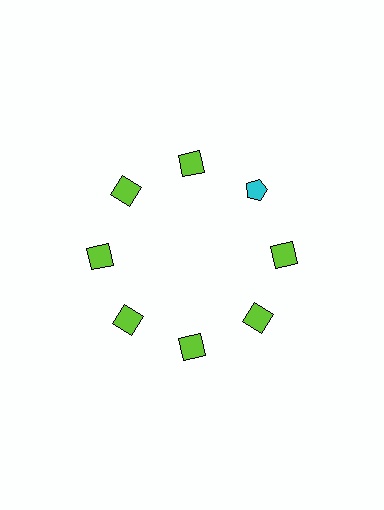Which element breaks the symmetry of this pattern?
The cyan pentagon at roughly the 2 o'clock position breaks the symmetry. All other shapes are lime squares.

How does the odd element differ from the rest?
It differs in both color (cyan instead of lime) and shape (pentagon instead of square).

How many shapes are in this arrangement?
There are 8 shapes arranged in a ring pattern.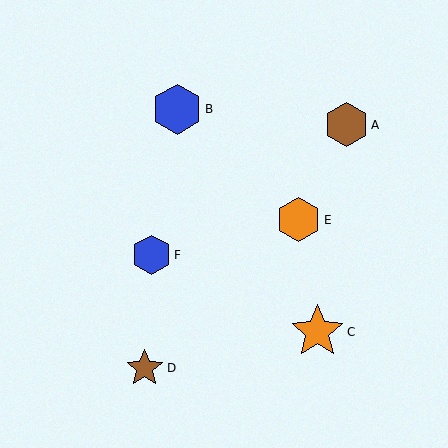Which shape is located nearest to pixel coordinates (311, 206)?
The orange hexagon (labeled E) at (299, 220) is nearest to that location.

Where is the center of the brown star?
The center of the brown star is at (145, 368).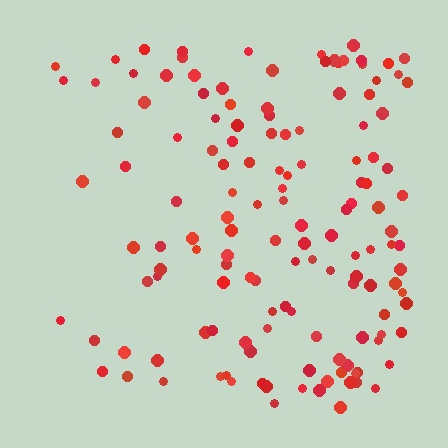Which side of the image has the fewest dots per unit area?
The left.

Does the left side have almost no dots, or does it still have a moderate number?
Still a moderate number, just noticeably fewer than the right.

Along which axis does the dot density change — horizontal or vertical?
Horizontal.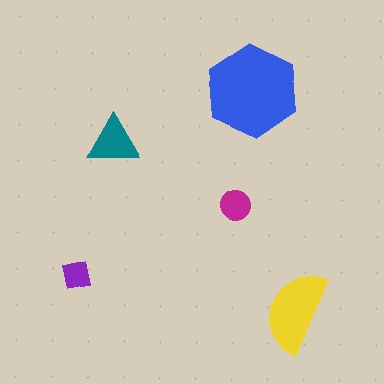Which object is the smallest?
The purple square.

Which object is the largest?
The blue hexagon.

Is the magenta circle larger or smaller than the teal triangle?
Smaller.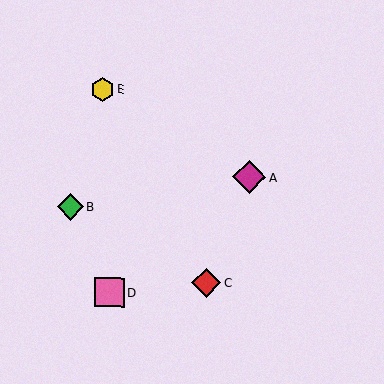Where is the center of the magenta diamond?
The center of the magenta diamond is at (249, 177).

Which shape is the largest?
The magenta diamond (labeled A) is the largest.